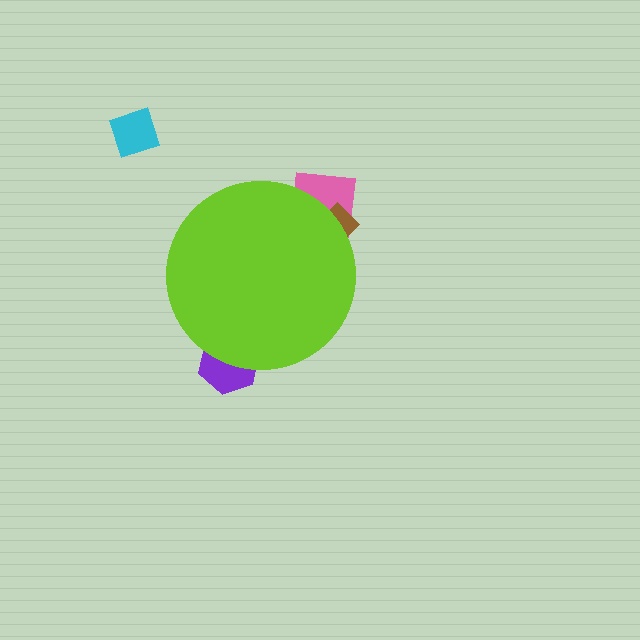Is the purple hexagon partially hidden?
Yes, the purple hexagon is partially hidden behind the lime circle.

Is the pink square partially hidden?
Yes, the pink square is partially hidden behind the lime circle.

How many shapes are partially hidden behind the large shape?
3 shapes are partially hidden.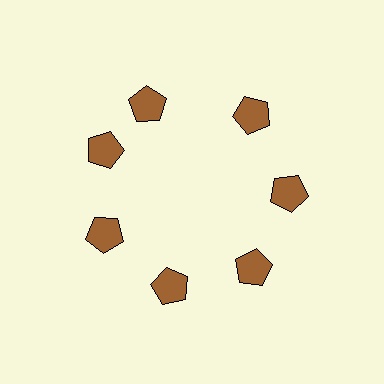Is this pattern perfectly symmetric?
No. The 7 brown pentagons are arranged in a ring, but one element near the 12 o'clock position is rotated out of alignment along the ring, breaking the 7-fold rotational symmetry.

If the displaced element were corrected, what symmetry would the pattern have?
It would have 7-fold rotational symmetry — the pattern would map onto itself every 51 degrees.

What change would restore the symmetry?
The symmetry would be restored by rotating it back into even spacing with its neighbors so that all 7 pentagons sit at equal angles and equal distance from the center.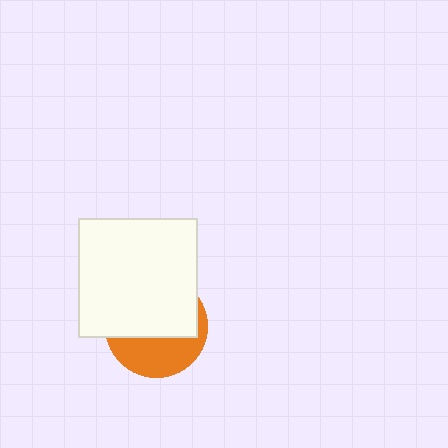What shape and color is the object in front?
The object in front is a white square.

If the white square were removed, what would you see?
You would see the complete orange circle.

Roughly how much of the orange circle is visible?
A small part of it is visible (roughly 41%).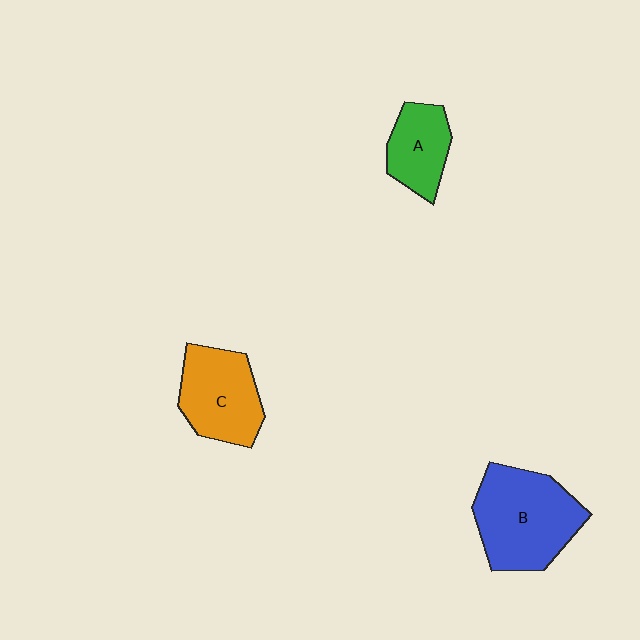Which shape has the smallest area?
Shape A (green).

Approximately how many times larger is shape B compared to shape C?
Approximately 1.3 times.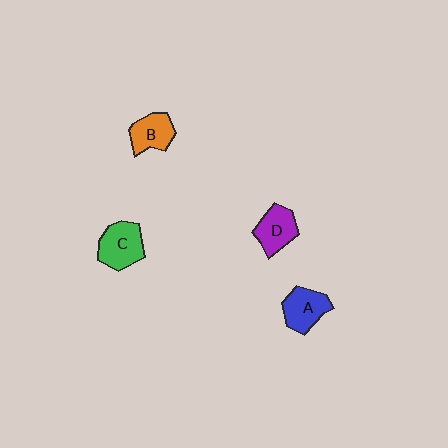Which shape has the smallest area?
Shape B (orange).